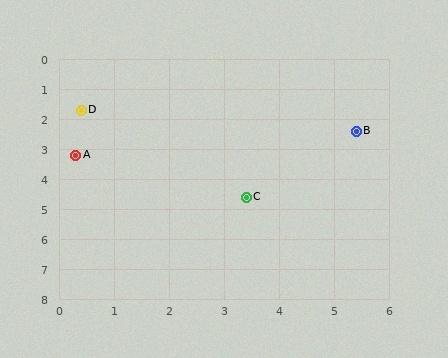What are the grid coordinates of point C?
Point C is at approximately (3.4, 4.6).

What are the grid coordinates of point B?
Point B is at approximately (5.4, 2.4).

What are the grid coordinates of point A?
Point A is at approximately (0.3, 3.2).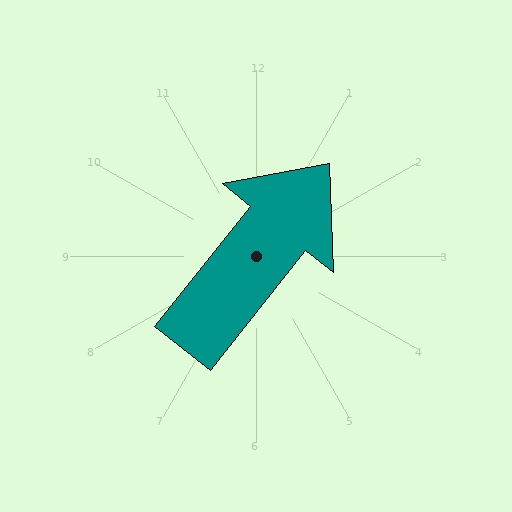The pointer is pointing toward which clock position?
Roughly 1 o'clock.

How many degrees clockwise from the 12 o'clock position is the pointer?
Approximately 38 degrees.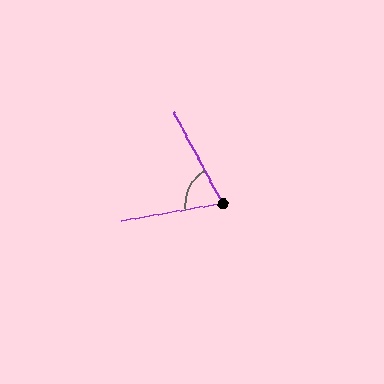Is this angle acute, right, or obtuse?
It is acute.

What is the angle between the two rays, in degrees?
Approximately 71 degrees.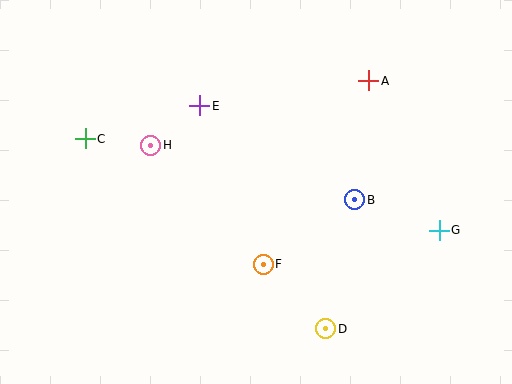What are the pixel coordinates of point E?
Point E is at (200, 106).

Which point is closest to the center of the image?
Point F at (263, 264) is closest to the center.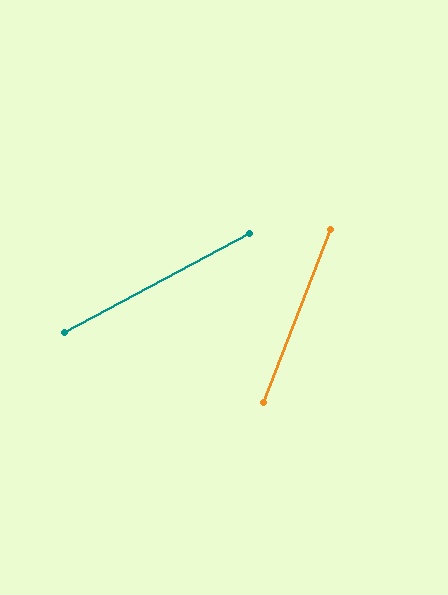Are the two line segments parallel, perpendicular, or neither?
Neither parallel nor perpendicular — they differ by about 40°.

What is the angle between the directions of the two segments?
Approximately 40 degrees.